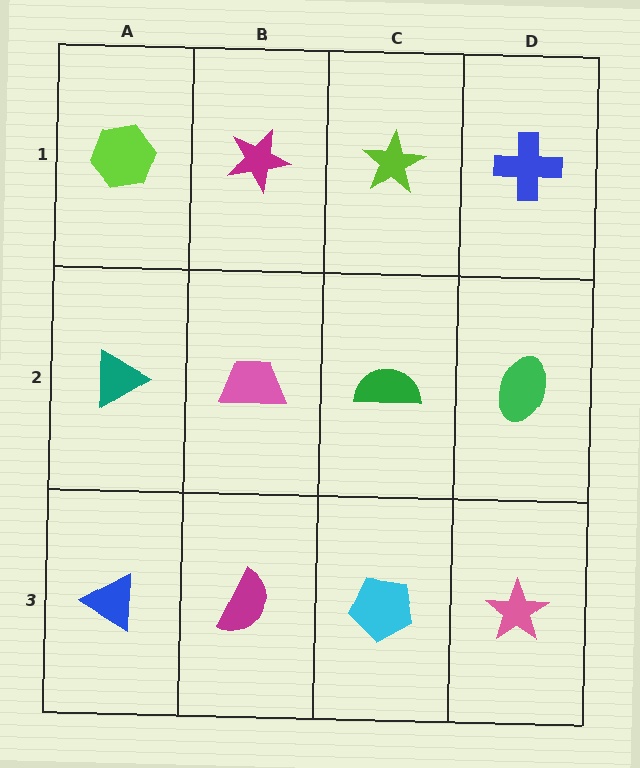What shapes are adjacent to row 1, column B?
A pink trapezoid (row 2, column B), a lime hexagon (row 1, column A), a lime star (row 1, column C).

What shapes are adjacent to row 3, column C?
A green semicircle (row 2, column C), a magenta semicircle (row 3, column B), a pink star (row 3, column D).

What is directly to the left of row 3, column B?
A blue triangle.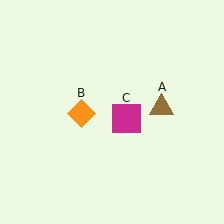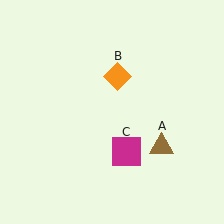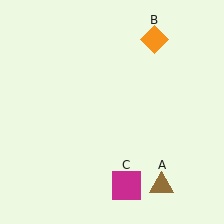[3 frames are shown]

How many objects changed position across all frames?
3 objects changed position: brown triangle (object A), orange diamond (object B), magenta square (object C).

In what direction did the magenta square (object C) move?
The magenta square (object C) moved down.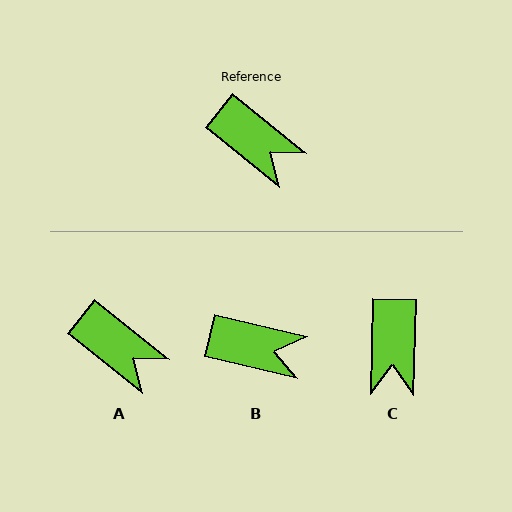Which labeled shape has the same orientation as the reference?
A.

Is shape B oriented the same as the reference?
No, it is off by about 25 degrees.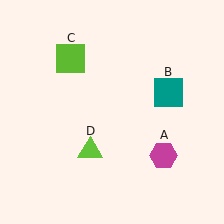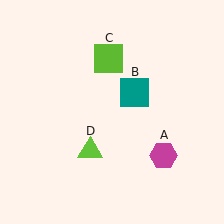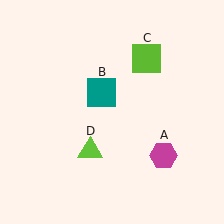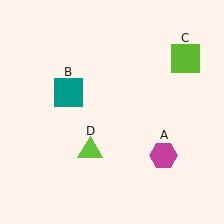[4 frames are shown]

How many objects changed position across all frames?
2 objects changed position: teal square (object B), lime square (object C).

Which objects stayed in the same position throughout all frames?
Magenta hexagon (object A) and lime triangle (object D) remained stationary.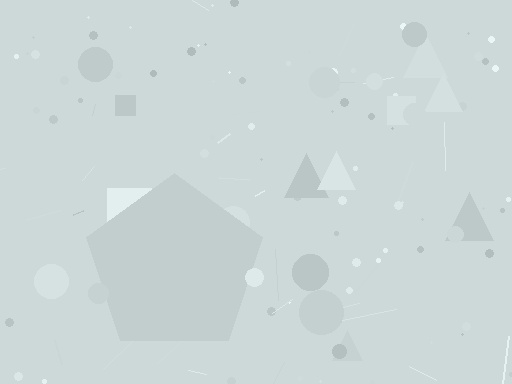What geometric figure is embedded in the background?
A pentagon is embedded in the background.